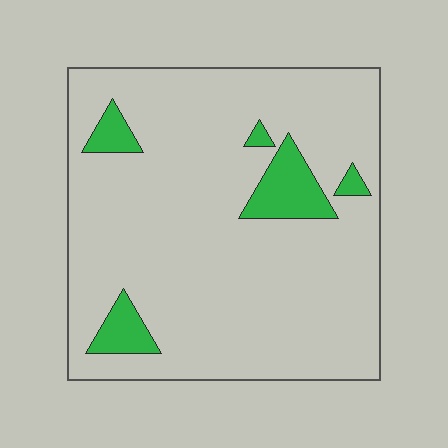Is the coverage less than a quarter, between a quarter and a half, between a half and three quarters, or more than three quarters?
Less than a quarter.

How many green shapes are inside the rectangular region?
5.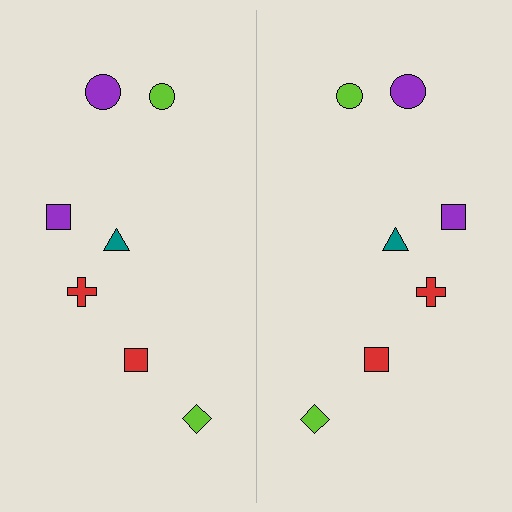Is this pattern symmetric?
Yes, this pattern has bilateral (reflection) symmetry.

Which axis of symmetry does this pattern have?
The pattern has a vertical axis of symmetry running through the center of the image.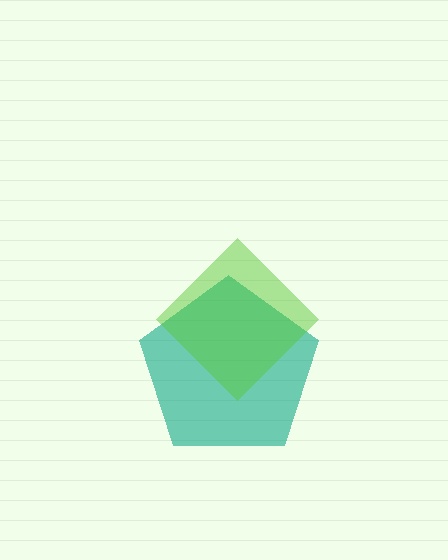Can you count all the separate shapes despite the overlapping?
Yes, there are 2 separate shapes.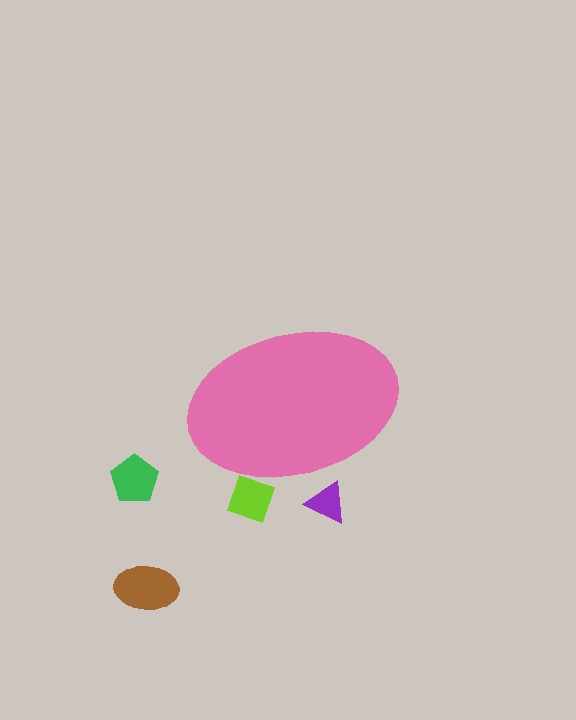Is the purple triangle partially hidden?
Yes, the purple triangle is partially hidden behind the pink ellipse.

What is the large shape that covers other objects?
A pink ellipse.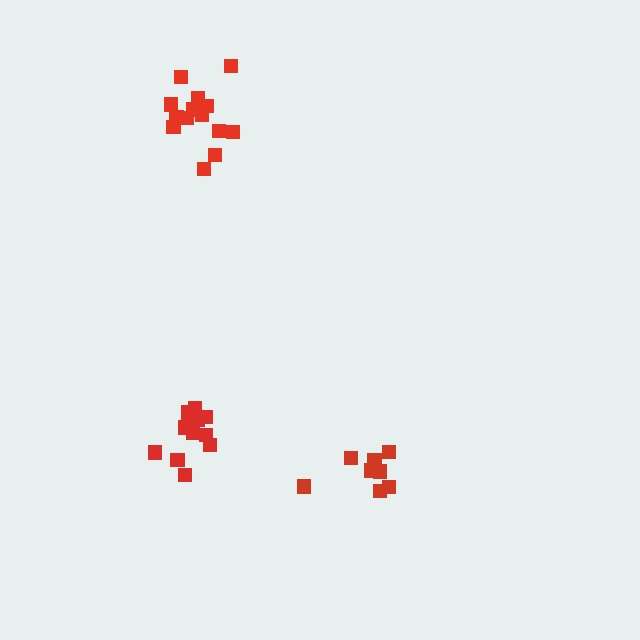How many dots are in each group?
Group 1: 11 dots, Group 2: 14 dots, Group 3: 8 dots (33 total).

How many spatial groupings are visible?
There are 3 spatial groupings.